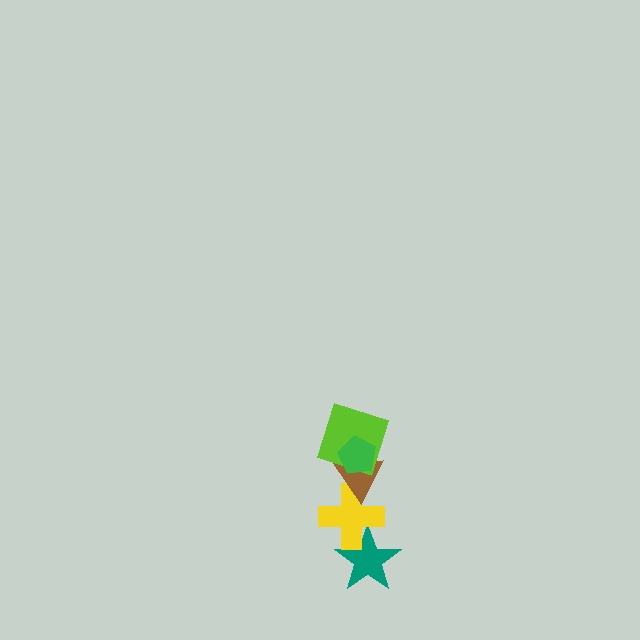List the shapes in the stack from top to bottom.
From top to bottom: the green pentagon, the lime square, the brown triangle, the yellow cross, the teal star.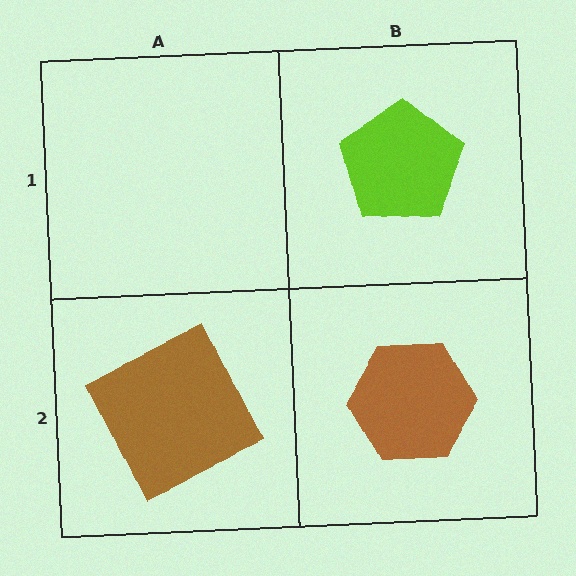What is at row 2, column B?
A brown hexagon.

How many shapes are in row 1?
1 shape.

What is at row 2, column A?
A brown square.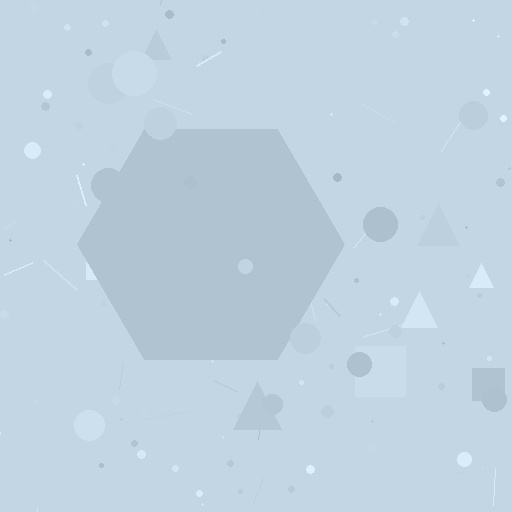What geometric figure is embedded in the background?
A hexagon is embedded in the background.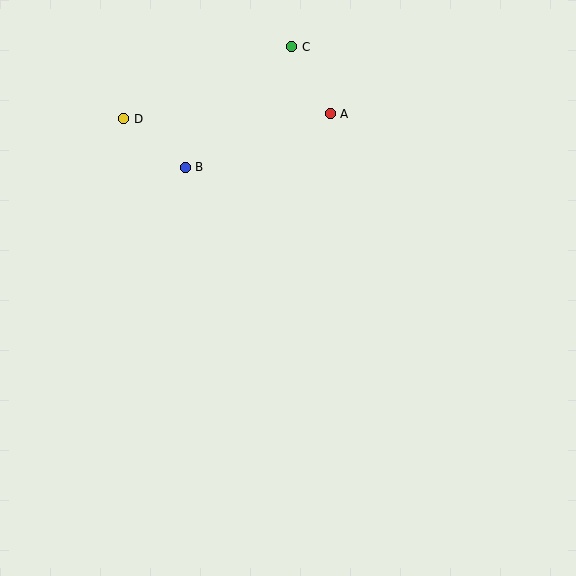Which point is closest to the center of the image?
Point B at (185, 167) is closest to the center.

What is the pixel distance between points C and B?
The distance between C and B is 161 pixels.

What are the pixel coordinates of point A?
Point A is at (330, 114).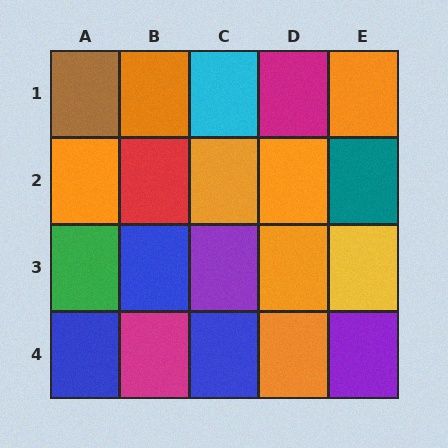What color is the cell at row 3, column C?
Purple.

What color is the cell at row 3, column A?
Green.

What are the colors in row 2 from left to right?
Orange, red, orange, orange, teal.